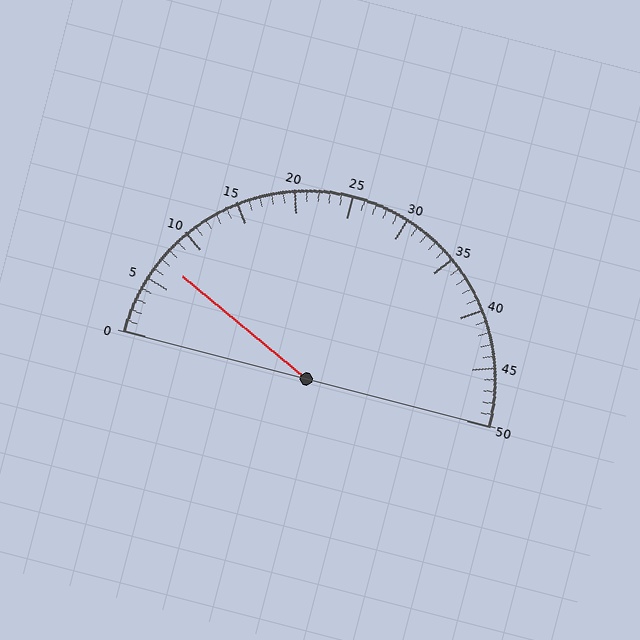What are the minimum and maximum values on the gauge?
The gauge ranges from 0 to 50.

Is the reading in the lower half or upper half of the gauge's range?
The reading is in the lower half of the range (0 to 50).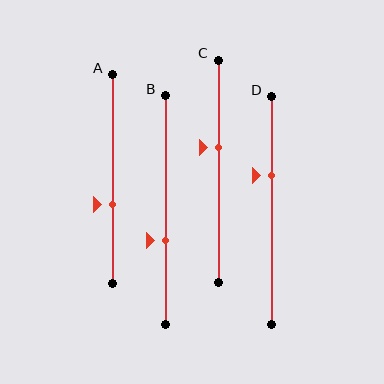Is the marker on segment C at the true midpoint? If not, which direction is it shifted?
No, the marker on segment C is shifted upward by about 11% of the segment length.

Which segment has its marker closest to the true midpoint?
Segment C has its marker closest to the true midpoint.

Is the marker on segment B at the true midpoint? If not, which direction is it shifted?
No, the marker on segment B is shifted downward by about 13% of the segment length.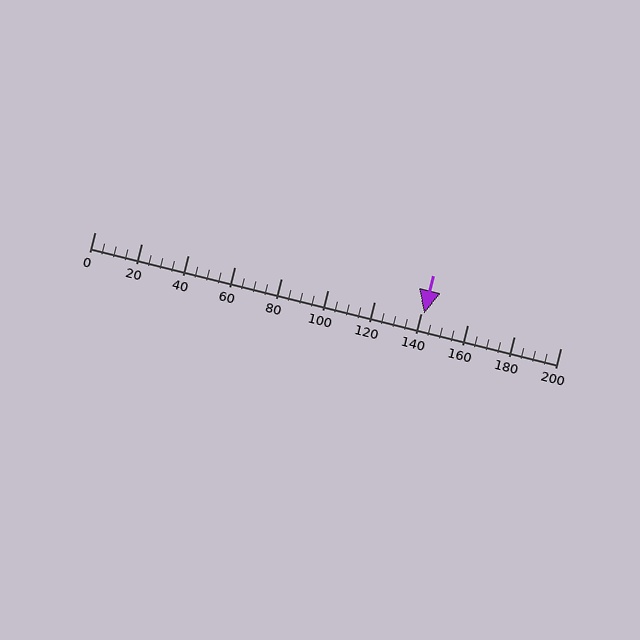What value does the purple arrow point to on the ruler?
The purple arrow points to approximately 142.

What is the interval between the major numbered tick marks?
The major tick marks are spaced 20 units apart.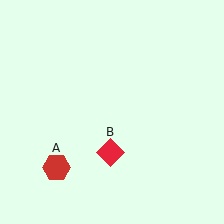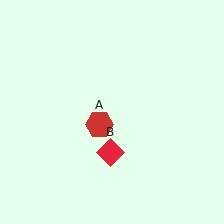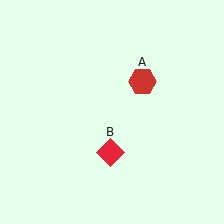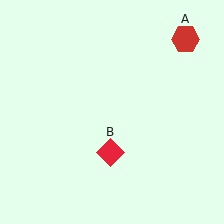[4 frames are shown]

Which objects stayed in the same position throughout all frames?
Red diamond (object B) remained stationary.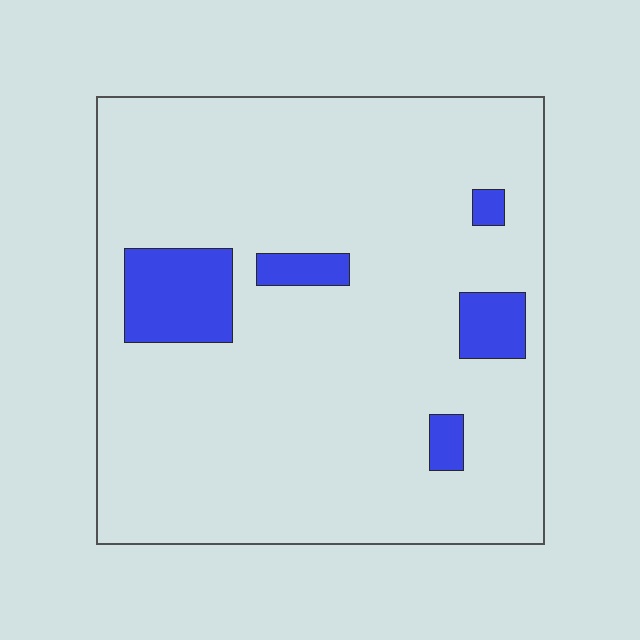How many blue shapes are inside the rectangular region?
5.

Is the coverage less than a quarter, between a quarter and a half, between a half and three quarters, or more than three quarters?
Less than a quarter.